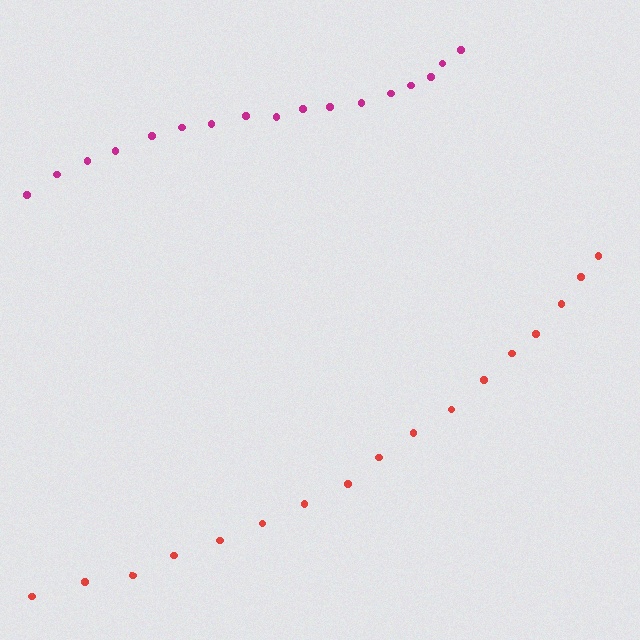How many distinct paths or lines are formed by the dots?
There are 2 distinct paths.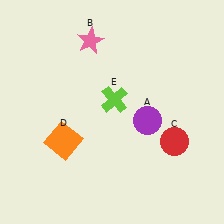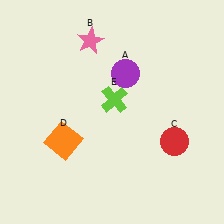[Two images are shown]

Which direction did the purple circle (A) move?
The purple circle (A) moved up.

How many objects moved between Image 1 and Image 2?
1 object moved between the two images.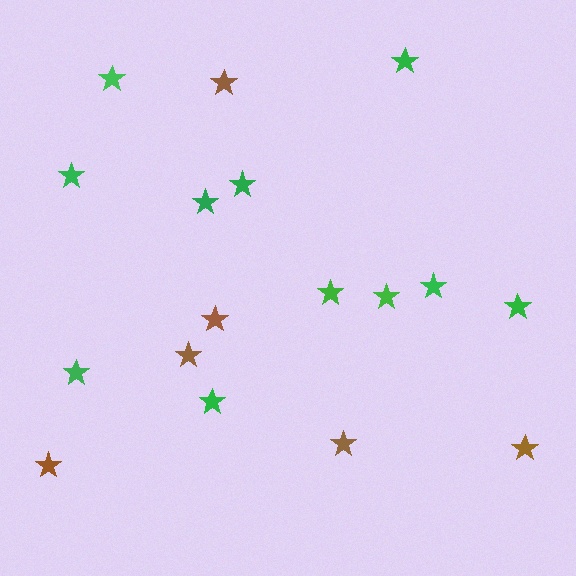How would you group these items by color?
There are 2 groups: one group of green stars (11) and one group of brown stars (6).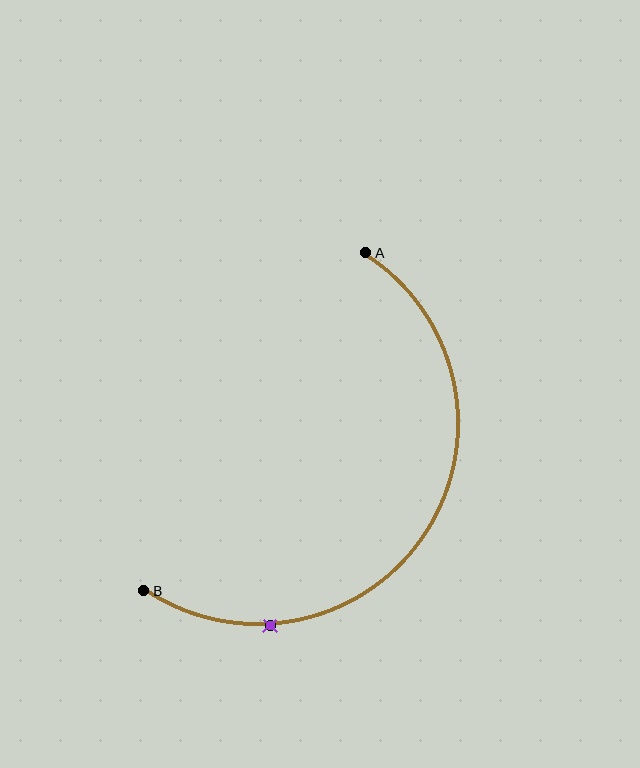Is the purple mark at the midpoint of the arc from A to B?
No. The purple mark lies on the arc but is closer to endpoint B. The arc midpoint would be at the point on the curve equidistant along the arc from both A and B.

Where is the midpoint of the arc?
The arc midpoint is the point on the curve farthest from the straight line joining A and B. It sits to the right of that line.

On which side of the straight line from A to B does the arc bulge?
The arc bulges to the right of the straight line connecting A and B.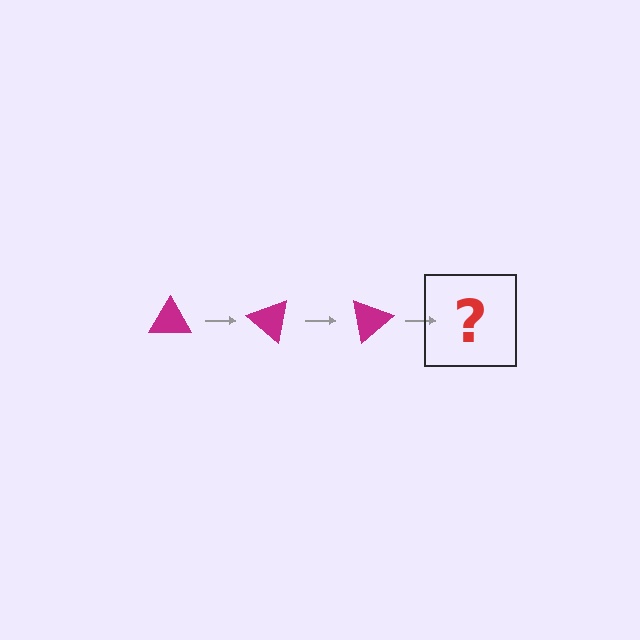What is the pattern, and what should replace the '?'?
The pattern is that the triangle rotates 40 degrees each step. The '?' should be a magenta triangle rotated 120 degrees.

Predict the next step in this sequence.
The next step is a magenta triangle rotated 120 degrees.